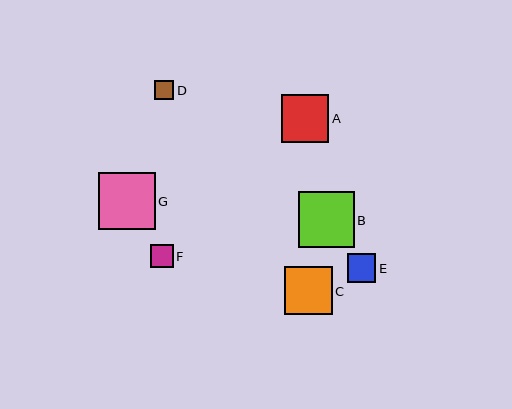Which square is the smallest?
Square D is the smallest with a size of approximately 19 pixels.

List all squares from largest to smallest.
From largest to smallest: G, B, C, A, E, F, D.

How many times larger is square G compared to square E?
Square G is approximately 2.0 times the size of square E.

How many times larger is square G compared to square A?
Square G is approximately 1.2 times the size of square A.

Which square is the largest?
Square G is the largest with a size of approximately 57 pixels.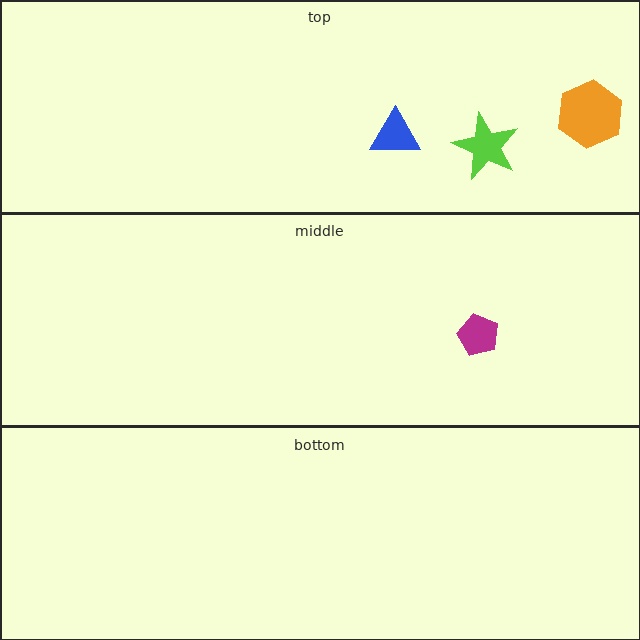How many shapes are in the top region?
3.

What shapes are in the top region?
The blue triangle, the lime star, the orange hexagon.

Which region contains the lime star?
The top region.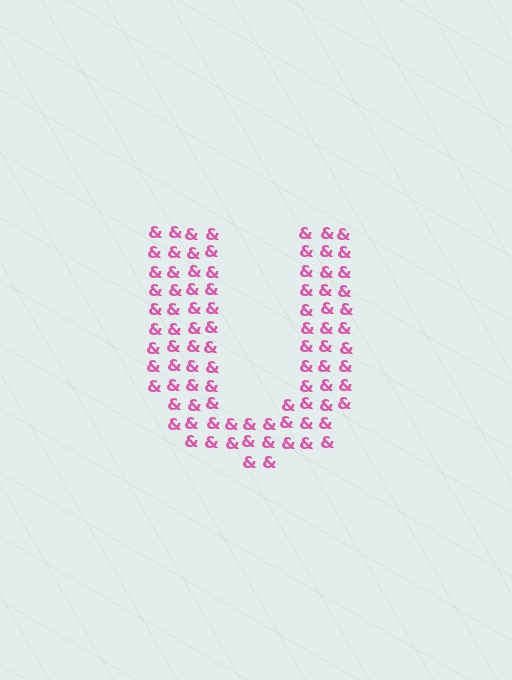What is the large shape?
The large shape is the letter U.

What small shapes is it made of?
It is made of small ampersands.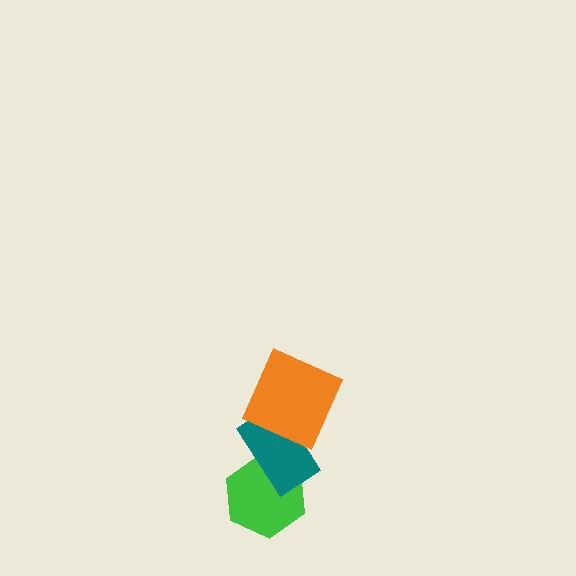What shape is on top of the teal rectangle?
The orange square is on top of the teal rectangle.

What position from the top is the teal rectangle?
The teal rectangle is 2nd from the top.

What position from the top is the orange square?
The orange square is 1st from the top.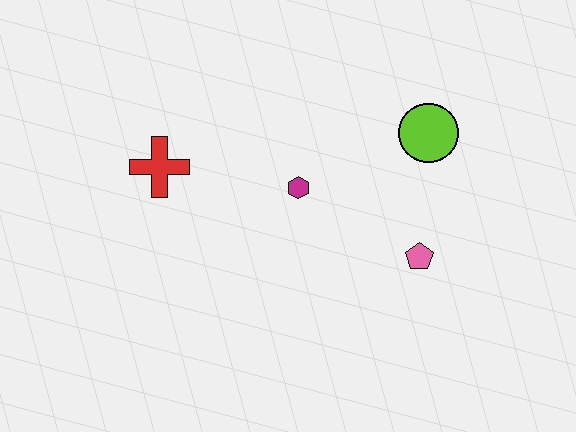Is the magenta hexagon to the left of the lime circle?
Yes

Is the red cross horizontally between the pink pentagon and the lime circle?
No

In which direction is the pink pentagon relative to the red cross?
The pink pentagon is to the right of the red cross.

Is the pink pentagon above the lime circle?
No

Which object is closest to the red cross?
The magenta hexagon is closest to the red cross.